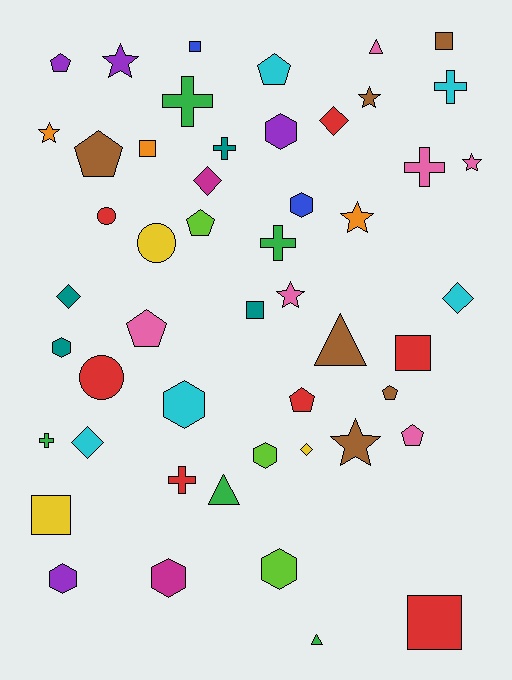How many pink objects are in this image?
There are 6 pink objects.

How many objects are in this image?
There are 50 objects.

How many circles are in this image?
There are 3 circles.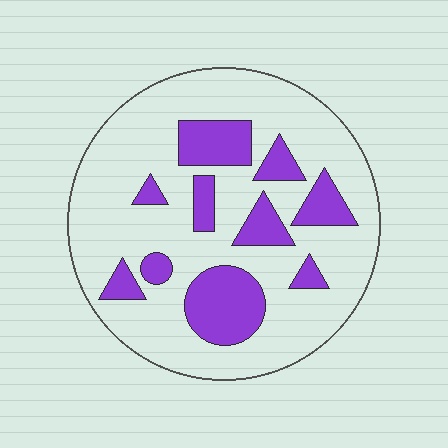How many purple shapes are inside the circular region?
10.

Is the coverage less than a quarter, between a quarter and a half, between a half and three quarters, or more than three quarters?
Less than a quarter.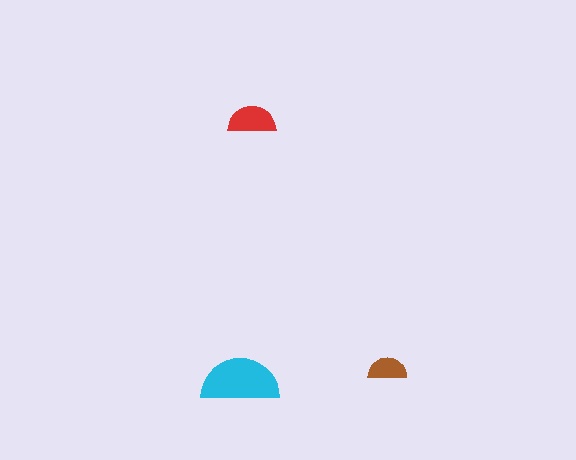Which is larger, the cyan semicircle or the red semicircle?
The cyan one.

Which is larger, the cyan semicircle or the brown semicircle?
The cyan one.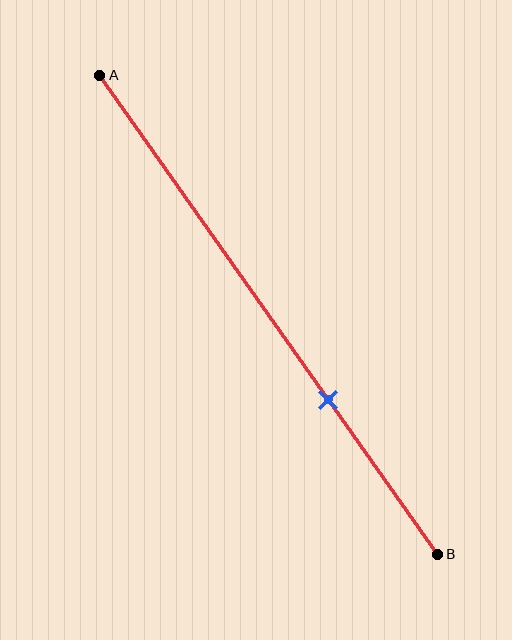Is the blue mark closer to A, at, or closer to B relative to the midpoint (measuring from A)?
The blue mark is closer to point B than the midpoint of segment AB.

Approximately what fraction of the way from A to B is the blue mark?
The blue mark is approximately 70% of the way from A to B.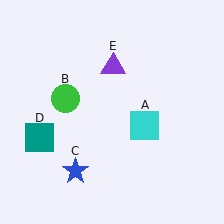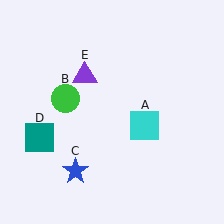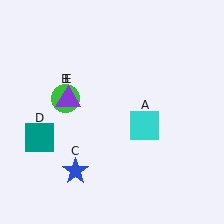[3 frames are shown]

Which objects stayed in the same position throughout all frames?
Cyan square (object A) and green circle (object B) and blue star (object C) and teal square (object D) remained stationary.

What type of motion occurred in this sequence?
The purple triangle (object E) rotated counterclockwise around the center of the scene.